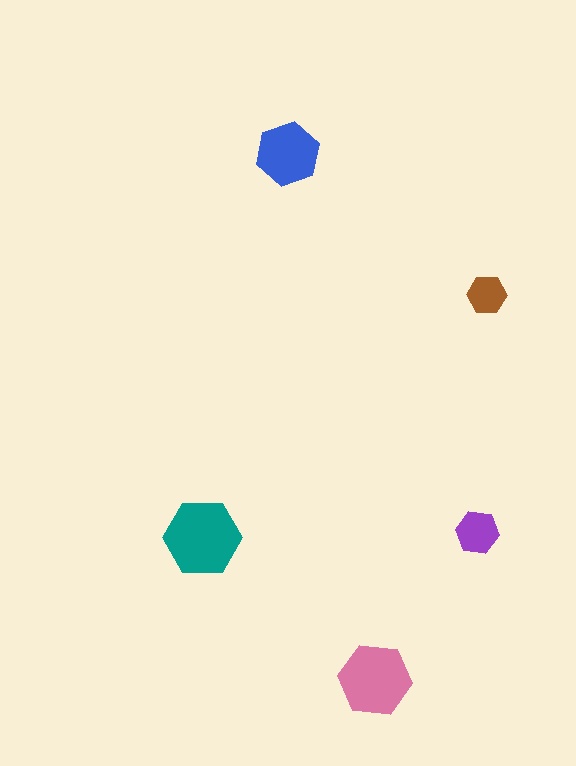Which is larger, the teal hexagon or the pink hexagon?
The teal one.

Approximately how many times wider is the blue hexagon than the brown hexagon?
About 1.5 times wider.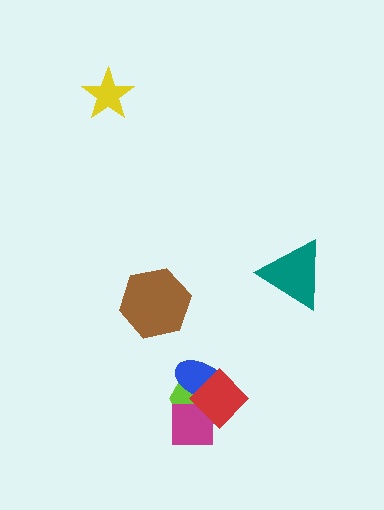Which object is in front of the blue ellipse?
The red diamond is in front of the blue ellipse.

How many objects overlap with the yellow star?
0 objects overlap with the yellow star.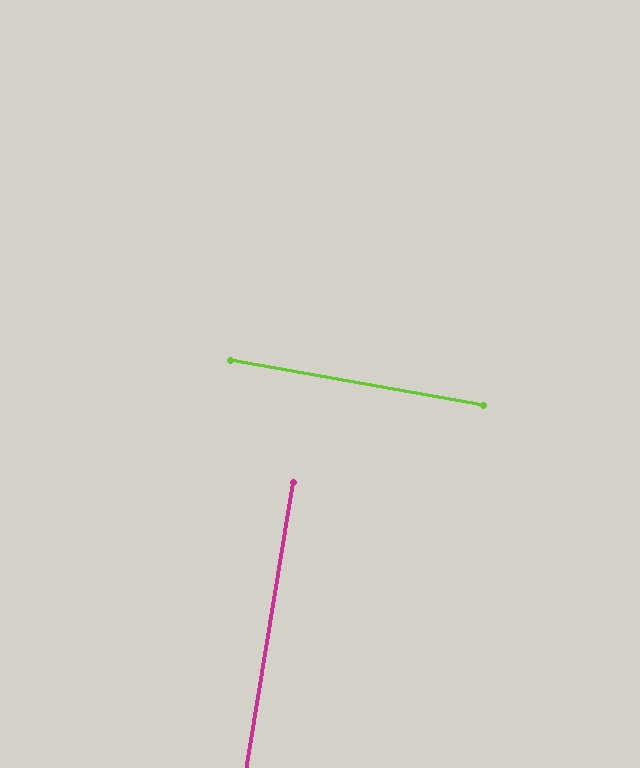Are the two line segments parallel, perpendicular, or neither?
Perpendicular — they meet at approximately 89°.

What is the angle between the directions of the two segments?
Approximately 89 degrees.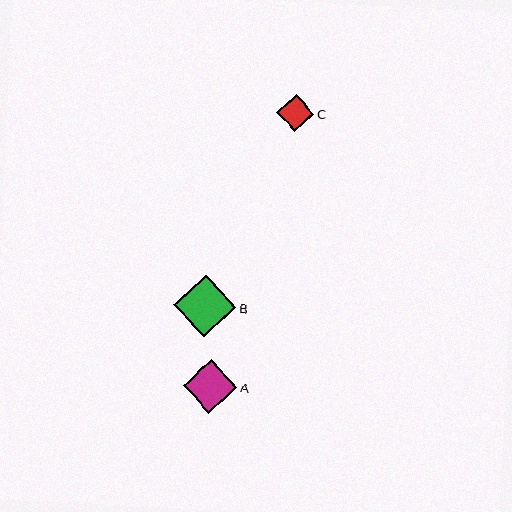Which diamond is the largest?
Diamond B is the largest with a size of approximately 62 pixels.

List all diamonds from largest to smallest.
From largest to smallest: B, A, C.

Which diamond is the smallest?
Diamond C is the smallest with a size of approximately 37 pixels.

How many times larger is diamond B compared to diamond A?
Diamond B is approximately 1.2 times the size of diamond A.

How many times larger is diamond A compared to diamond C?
Diamond A is approximately 1.4 times the size of diamond C.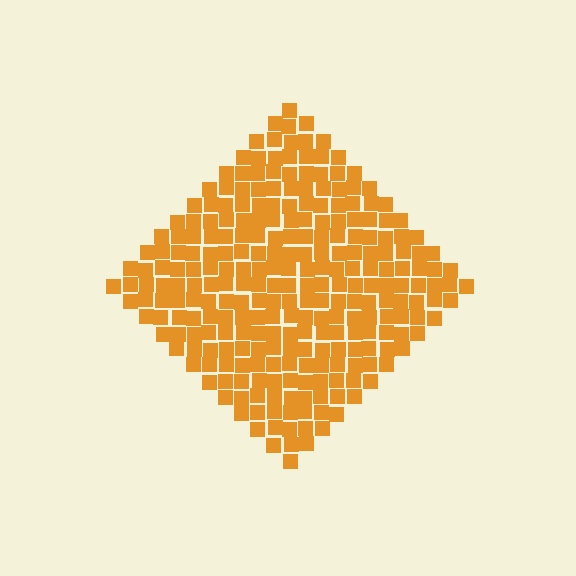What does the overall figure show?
The overall figure shows a diamond.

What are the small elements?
The small elements are squares.